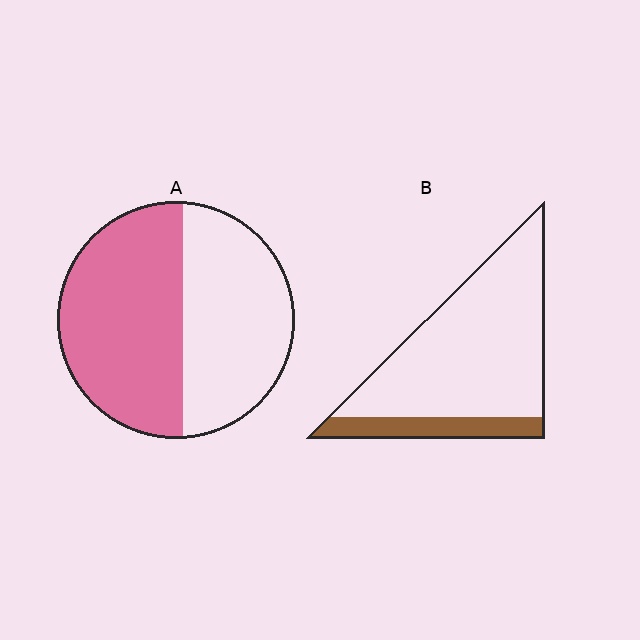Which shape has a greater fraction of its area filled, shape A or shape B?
Shape A.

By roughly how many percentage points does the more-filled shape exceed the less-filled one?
By roughly 35 percentage points (A over B).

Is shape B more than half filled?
No.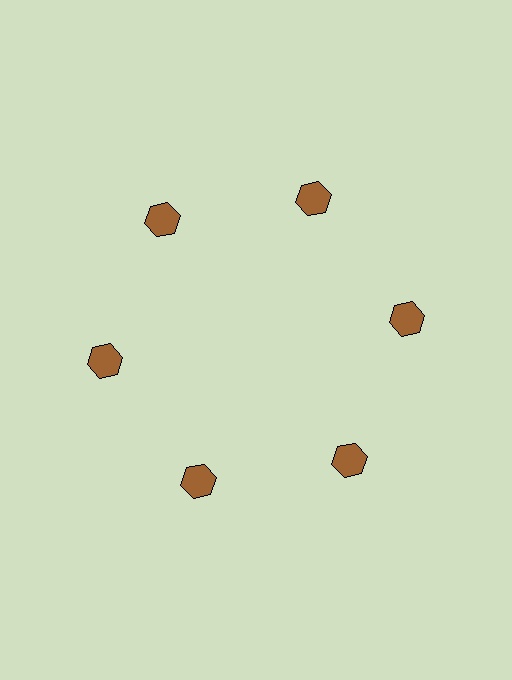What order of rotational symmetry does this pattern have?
This pattern has 6-fold rotational symmetry.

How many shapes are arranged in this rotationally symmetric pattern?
There are 6 shapes, arranged in 6 groups of 1.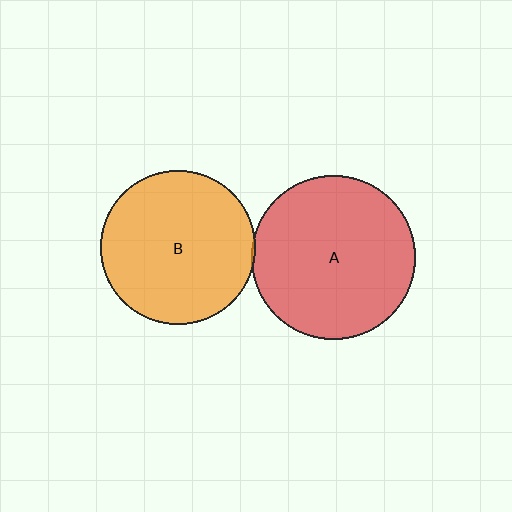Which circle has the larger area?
Circle A (red).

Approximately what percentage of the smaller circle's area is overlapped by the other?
Approximately 5%.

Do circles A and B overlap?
Yes.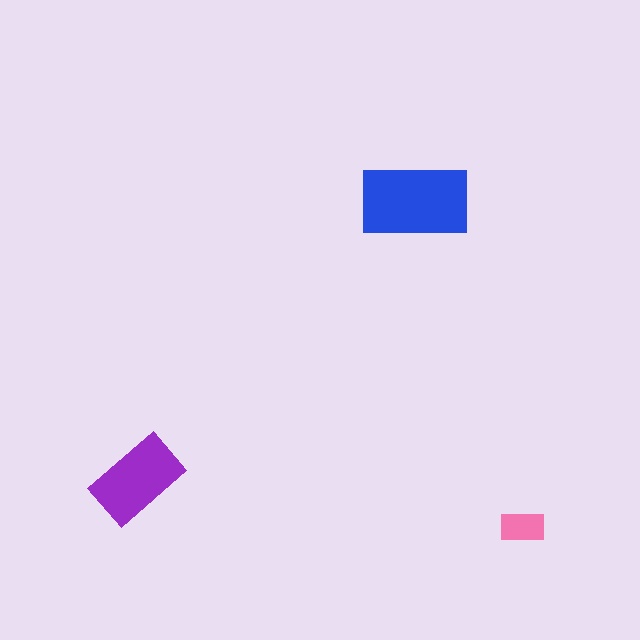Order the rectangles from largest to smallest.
the blue one, the purple one, the pink one.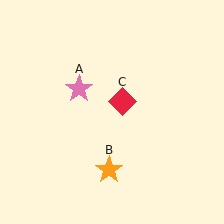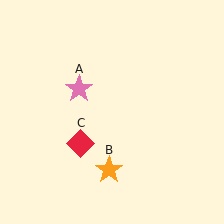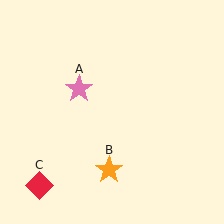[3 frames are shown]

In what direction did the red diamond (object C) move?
The red diamond (object C) moved down and to the left.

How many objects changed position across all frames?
1 object changed position: red diamond (object C).